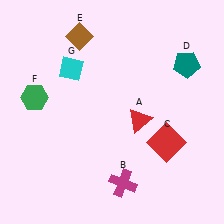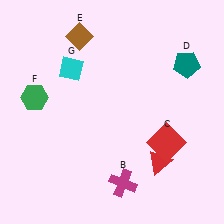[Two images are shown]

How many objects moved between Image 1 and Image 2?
1 object moved between the two images.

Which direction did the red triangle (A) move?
The red triangle (A) moved down.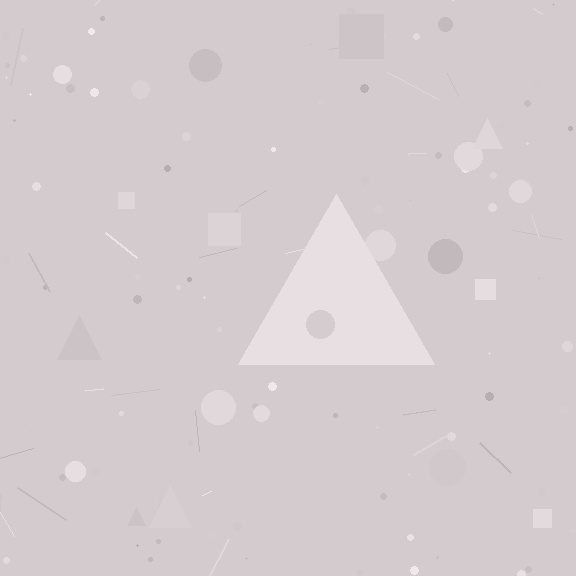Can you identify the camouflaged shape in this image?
The camouflaged shape is a triangle.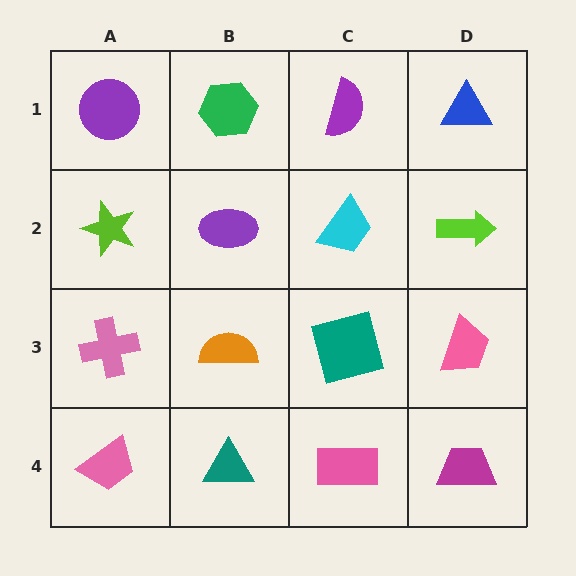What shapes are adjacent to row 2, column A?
A purple circle (row 1, column A), a pink cross (row 3, column A), a purple ellipse (row 2, column B).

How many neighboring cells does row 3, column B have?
4.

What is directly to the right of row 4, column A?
A teal triangle.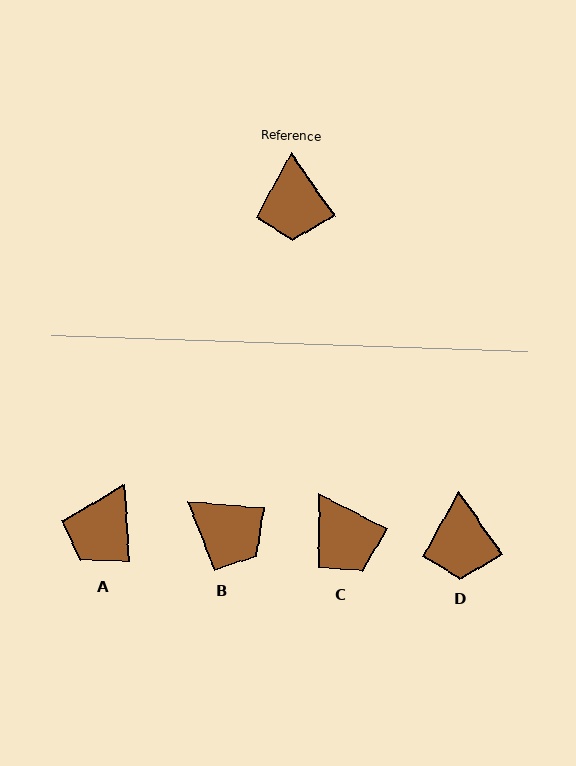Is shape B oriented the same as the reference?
No, it is off by about 50 degrees.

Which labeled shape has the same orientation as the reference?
D.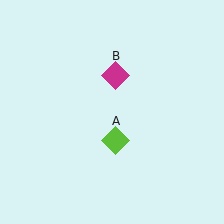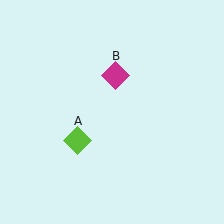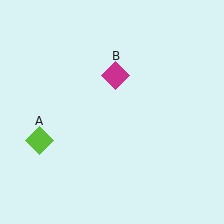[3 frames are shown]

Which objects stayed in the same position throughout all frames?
Magenta diamond (object B) remained stationary.